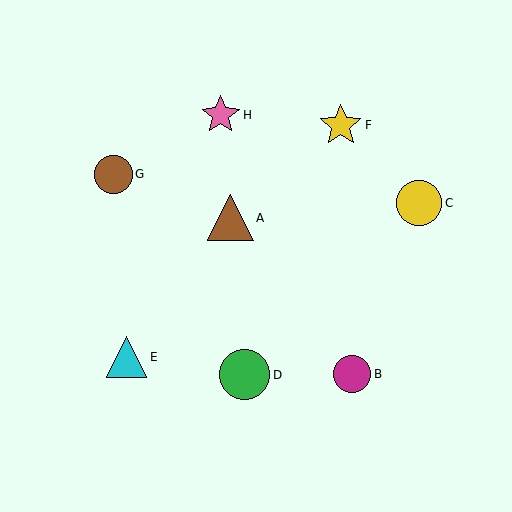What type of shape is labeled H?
Shape H is a pink star.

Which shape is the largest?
The green circle (labeled D) is the largest.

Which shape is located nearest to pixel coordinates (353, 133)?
The yellow star (labeled F) at (341, 125) is nearest to that location.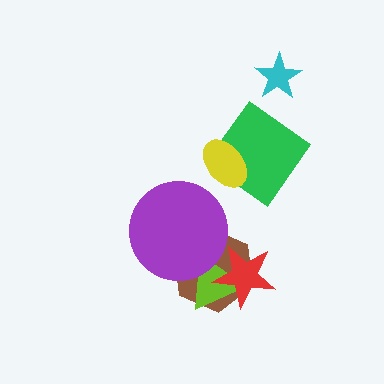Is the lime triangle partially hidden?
Yes, it is partially covered by another shape.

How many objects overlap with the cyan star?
0 objects overlap with the cyan star.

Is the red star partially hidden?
No, no other shape covers it.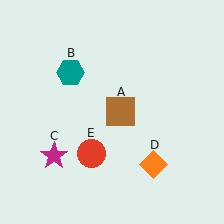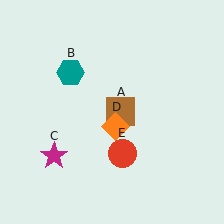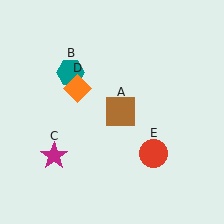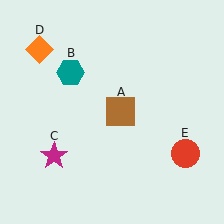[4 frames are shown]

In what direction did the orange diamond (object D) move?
The orange diamond (object D) moved up and to the left.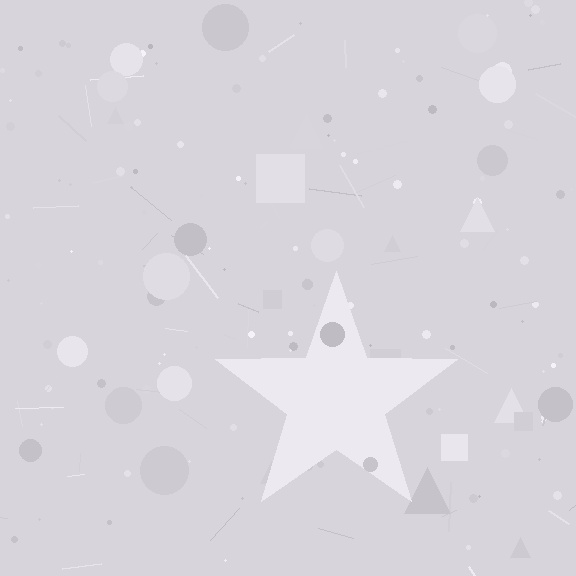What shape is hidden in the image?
A star is hidden in the image.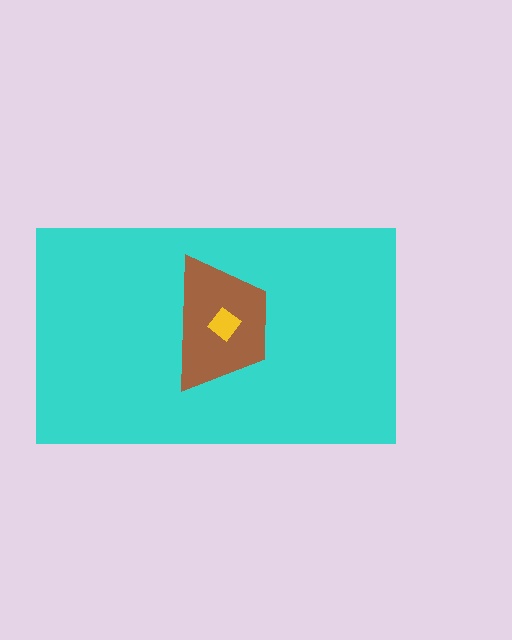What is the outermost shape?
The cyan rectangle.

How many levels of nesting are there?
3.